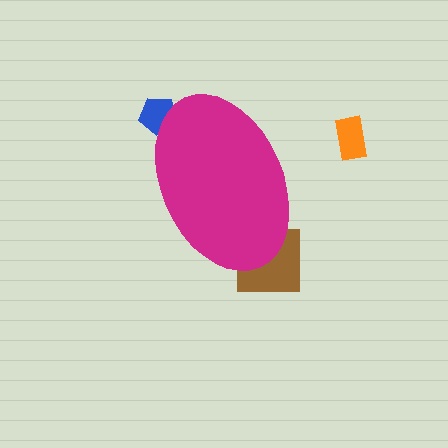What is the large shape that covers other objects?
A magenta ellipse.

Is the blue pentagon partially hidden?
Yes, the blue pentagon is partially hidden behind the magenta ellipse.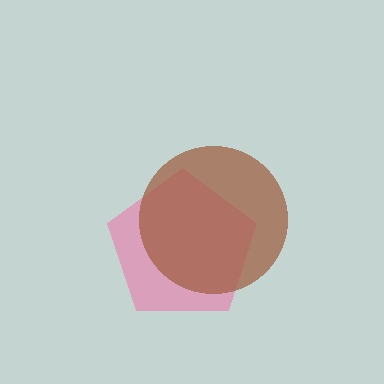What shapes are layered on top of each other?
The layered shapes are: a pink pentagon, a brown circle.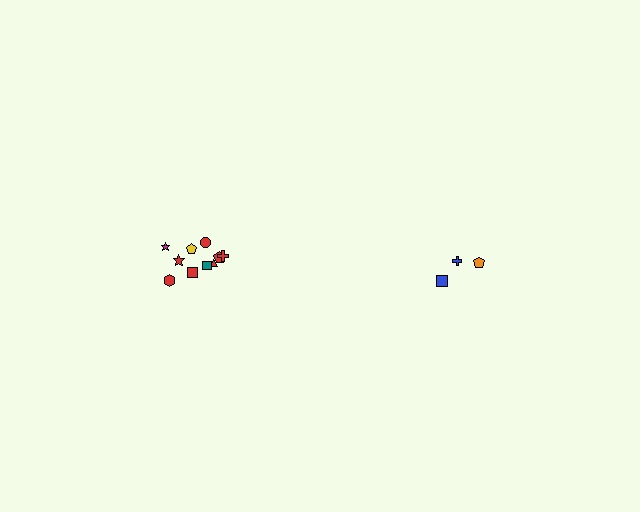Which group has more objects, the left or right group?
The left group.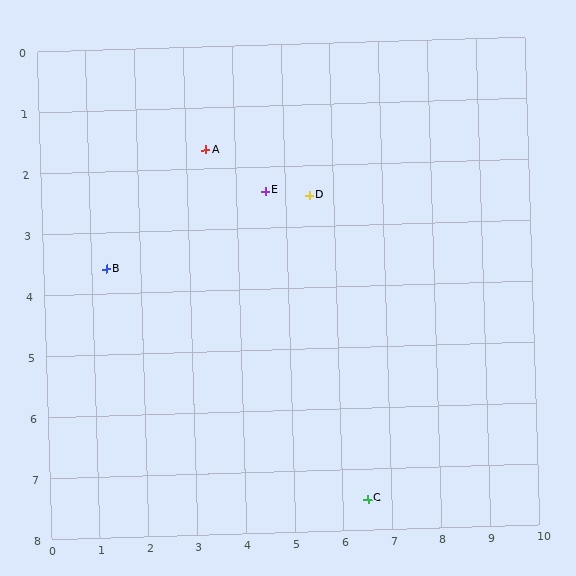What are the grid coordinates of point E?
Point E is at approximately (4.6, 2.4).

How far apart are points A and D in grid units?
Points A and D are about 2.2 grid units apart.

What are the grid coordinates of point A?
Point A is at approximately (3.4, 1.7).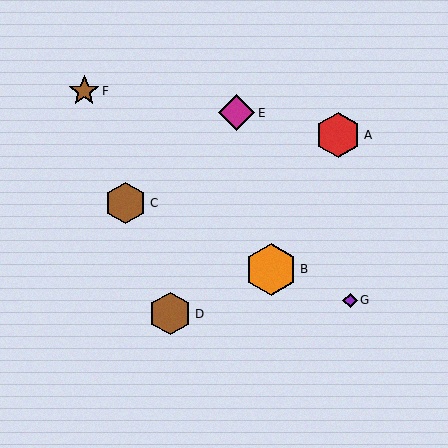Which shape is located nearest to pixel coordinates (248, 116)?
The magenta diamond (labeled E) at (236, 113) is nearest to that location.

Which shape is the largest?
The orange hexagon (labeled B) is the largest.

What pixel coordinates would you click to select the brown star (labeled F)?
Click at (84, 91) to select the brown star F.